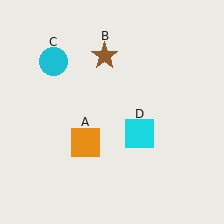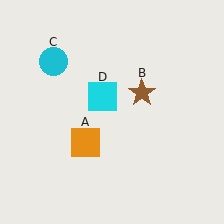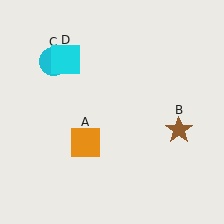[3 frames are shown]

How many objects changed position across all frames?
2 objects changed position: brown star (object B), cyan square (object D).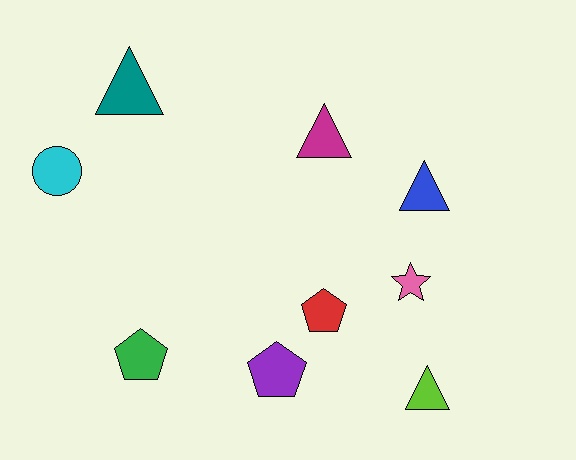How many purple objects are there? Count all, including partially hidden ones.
There is 1 purple object.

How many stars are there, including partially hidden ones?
There is 1 star.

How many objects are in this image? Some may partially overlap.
There are 9 objects.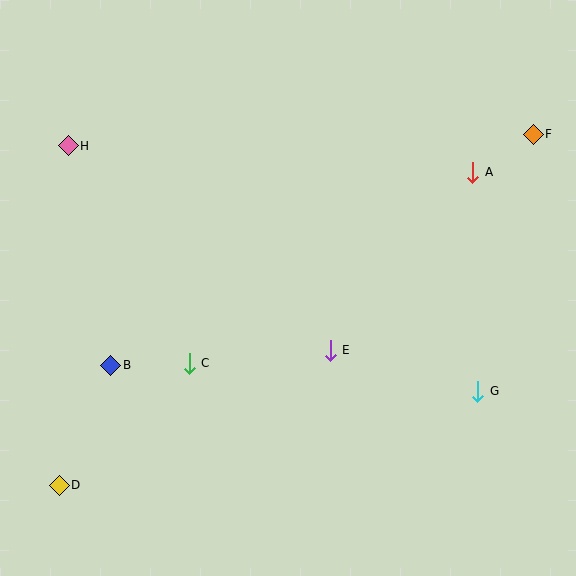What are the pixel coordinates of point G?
Point G is at (478, 391).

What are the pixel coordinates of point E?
Point E is at (330, 350).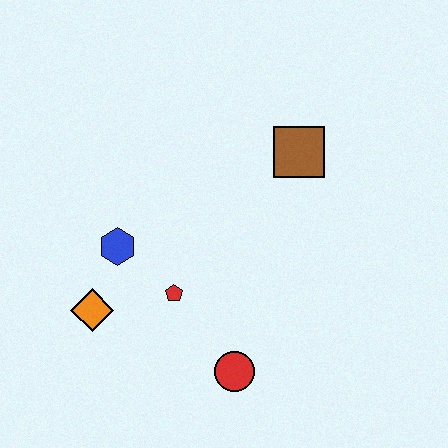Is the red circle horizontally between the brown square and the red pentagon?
Yes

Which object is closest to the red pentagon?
The blue hexagon is closest to the red pentagon.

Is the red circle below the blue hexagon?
Yes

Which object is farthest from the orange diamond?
The brown square is farthest from the orange diamond.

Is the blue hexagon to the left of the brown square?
Yes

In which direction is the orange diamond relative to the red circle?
The orange diamond is to the left of the red circle.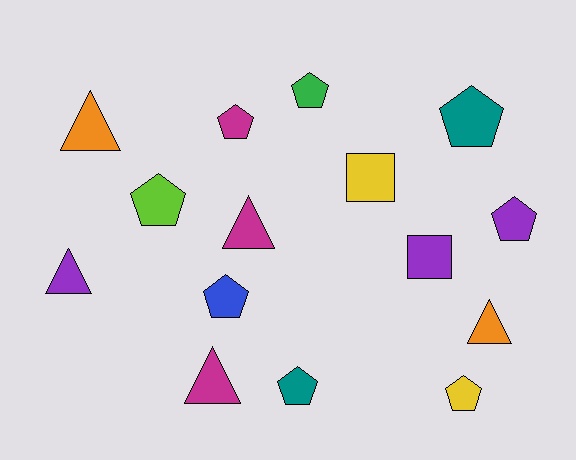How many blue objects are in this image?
There is 1 blue object.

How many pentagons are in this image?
There are 8 pentagons.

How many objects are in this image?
There are 15 objects.